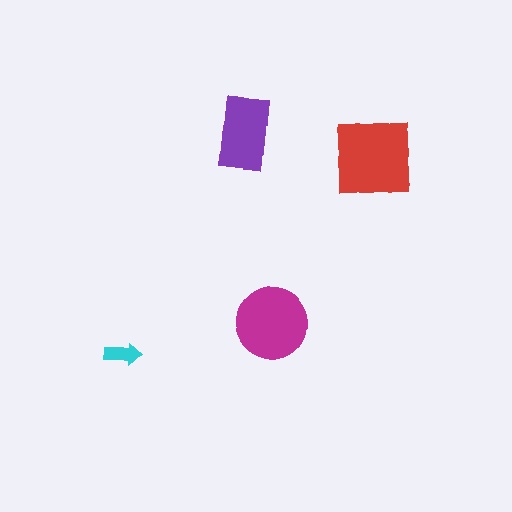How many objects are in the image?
There are 4 objects in the image.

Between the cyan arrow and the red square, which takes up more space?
The red square.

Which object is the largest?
The red square.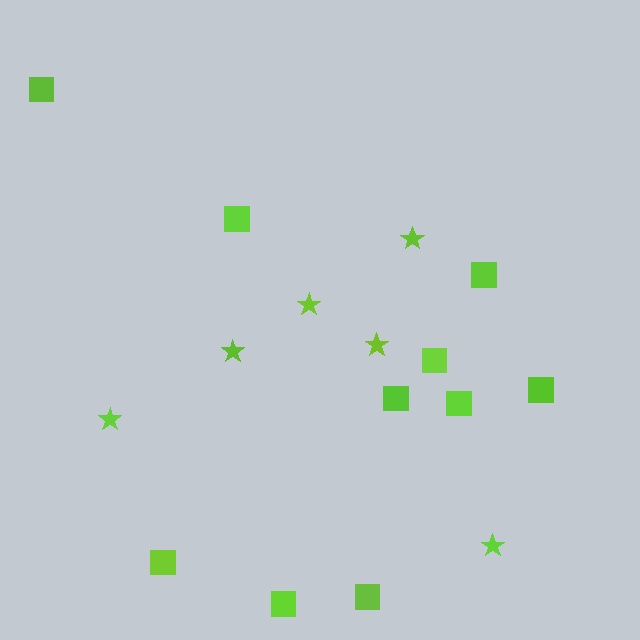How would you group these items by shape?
There are 2 groups: one group of stars (6) and one group of squares (10).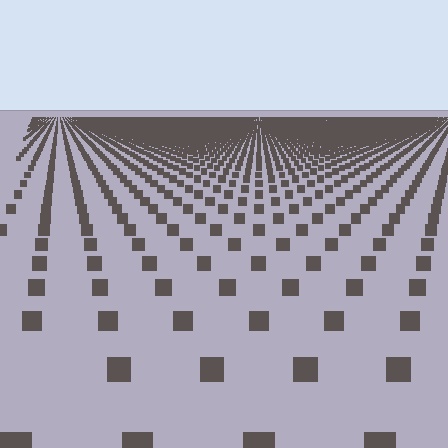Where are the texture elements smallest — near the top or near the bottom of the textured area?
Near the top.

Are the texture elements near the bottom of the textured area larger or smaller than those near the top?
Larger. Near the bottom, elements are closer to the viewer and appear at a bigger on-screen size.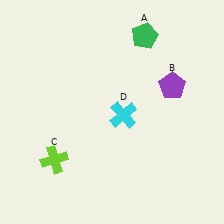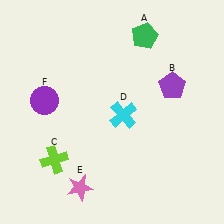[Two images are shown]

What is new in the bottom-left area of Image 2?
A pink star (E) was added in the bottom-left area of Image 2.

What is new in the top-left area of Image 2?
A purple circle (F) was added in the top-left area of Image 2.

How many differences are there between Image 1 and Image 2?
There are 2 differences between the two images.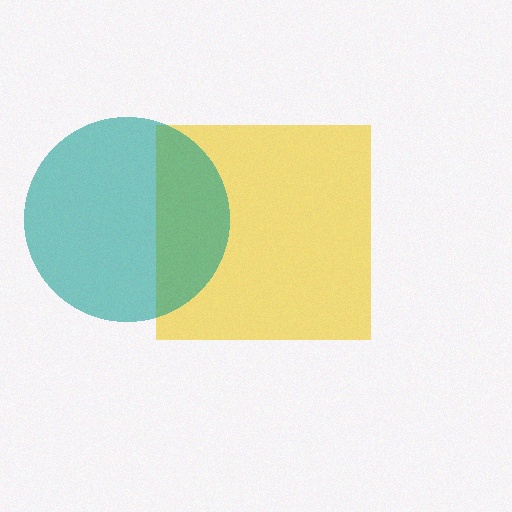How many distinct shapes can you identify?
There are 2 distinct shapes: a yellow square, a teal circle.